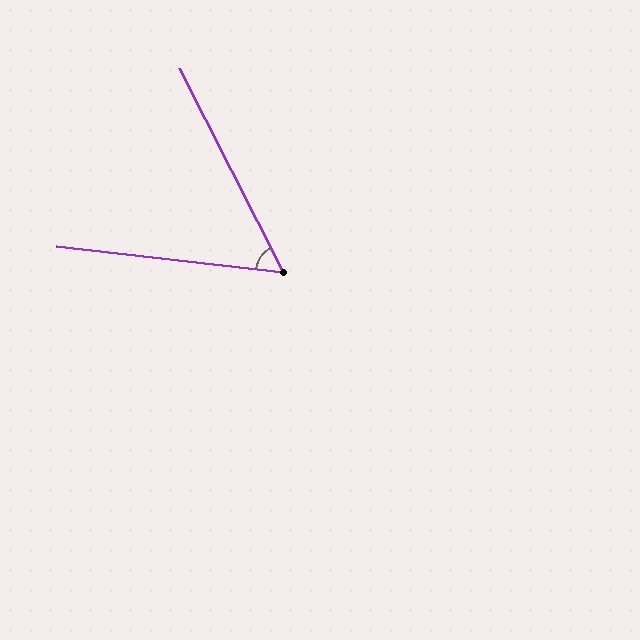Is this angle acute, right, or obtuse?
It is acute.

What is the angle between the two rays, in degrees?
Approximately 56 degrees.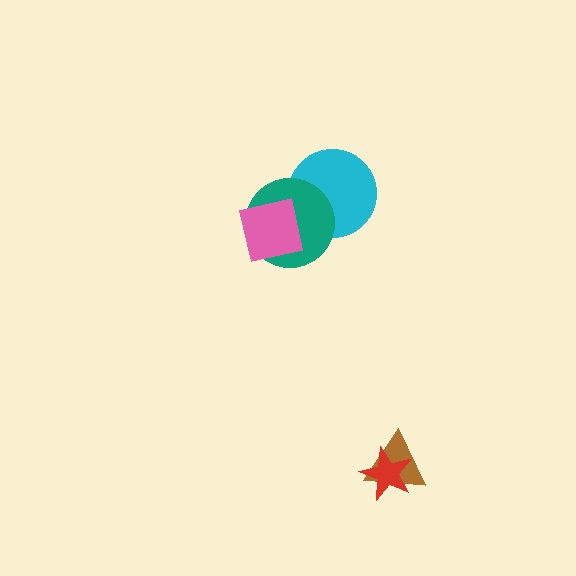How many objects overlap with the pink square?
2 objects overlap with the pink square.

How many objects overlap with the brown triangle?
1 object overlaps with the brown triangle.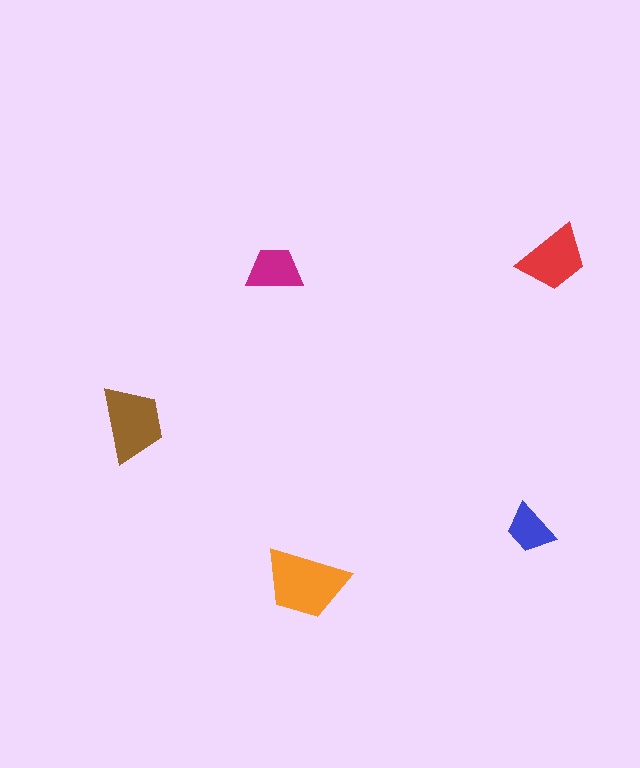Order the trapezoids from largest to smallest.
the orange one, the brown one, the red one, the magenta one, the blue one.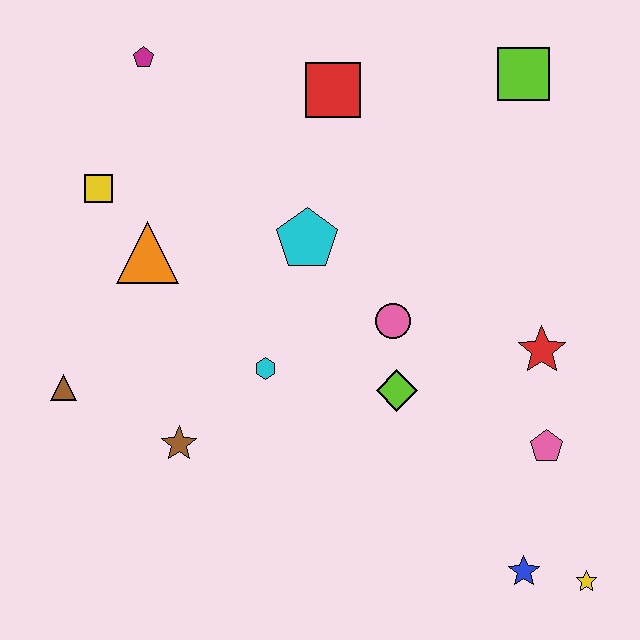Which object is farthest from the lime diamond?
The magenta pentagon is farthest from the lime diamond.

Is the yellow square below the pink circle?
No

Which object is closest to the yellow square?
The orange triangle is closest to the yellow square.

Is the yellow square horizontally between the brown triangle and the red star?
Yes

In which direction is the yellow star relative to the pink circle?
The yellow star is below the pink circle.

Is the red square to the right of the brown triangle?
Yes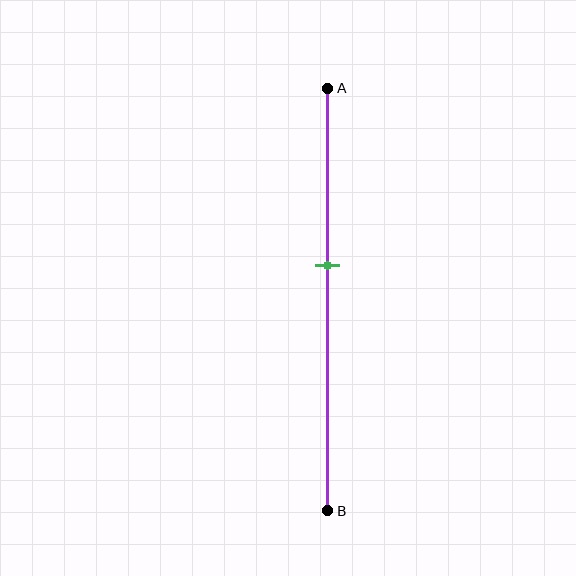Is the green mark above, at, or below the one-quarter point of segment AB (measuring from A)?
The green mark is below the one-quarter point of segment AB.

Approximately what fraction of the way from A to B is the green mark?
The green mark is approximately 40% of the way from A to B.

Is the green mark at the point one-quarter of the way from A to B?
No, the mark is at about 40% from A, not at the 25% one-quarter point.